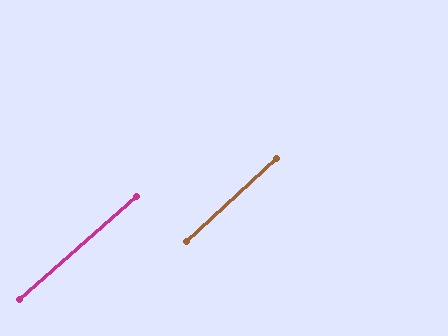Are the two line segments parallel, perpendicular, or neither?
Parallel — their directions differ by only 1.2°.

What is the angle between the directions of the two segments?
Approximately 1 degree.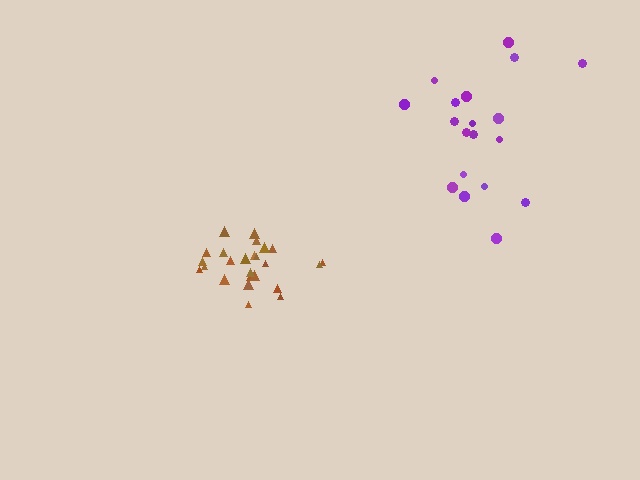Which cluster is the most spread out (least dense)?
Purple.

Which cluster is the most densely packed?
Brown.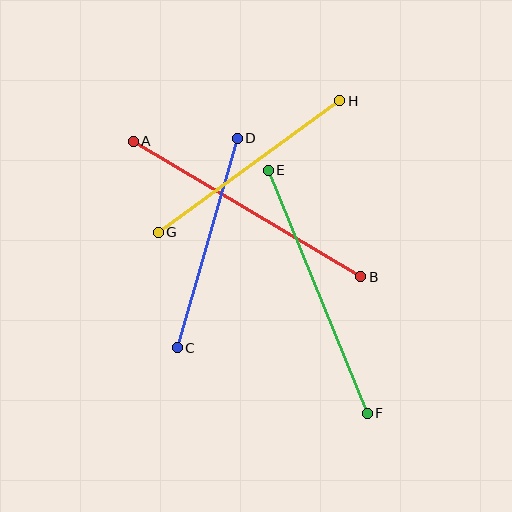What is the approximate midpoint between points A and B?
The midpoint is at approximately (247, 209) pixels.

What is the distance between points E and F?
The distance is approximately 263 pixels.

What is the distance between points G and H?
The distance is approximately 224 pixels.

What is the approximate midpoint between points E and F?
The midpoint is at approximately (318, 292) pixels.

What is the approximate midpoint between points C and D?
The midpoint is at approximately (207, 243) pixels.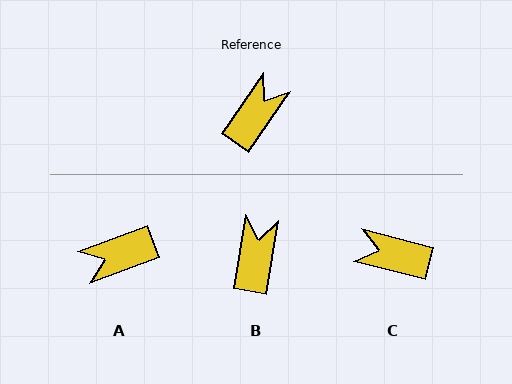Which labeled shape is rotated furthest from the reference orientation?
A, about 144 degrees away.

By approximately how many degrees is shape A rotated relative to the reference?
Approximately 144 degrees counter-clockwise.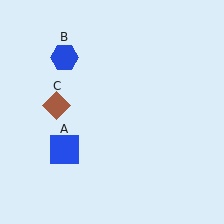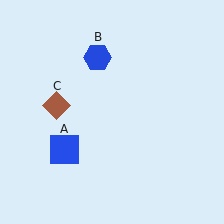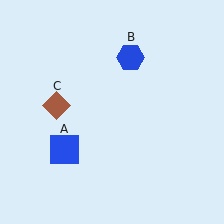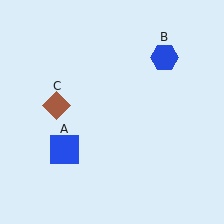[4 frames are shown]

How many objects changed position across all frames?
1 object changed position: blue hexagon (object B).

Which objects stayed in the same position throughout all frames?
Blue square (object A) and brown diamond (object C) remained stationary.